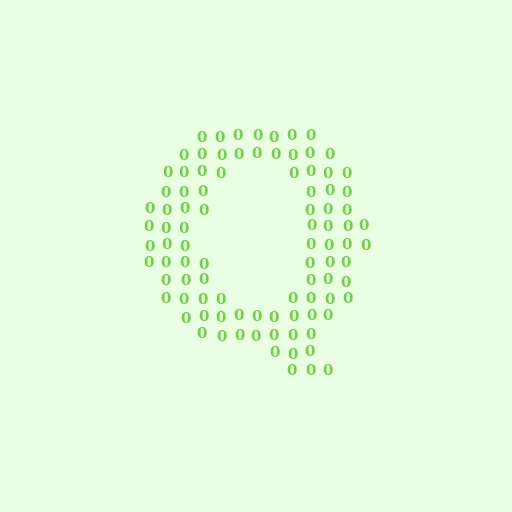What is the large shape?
The large shape is the letter Q.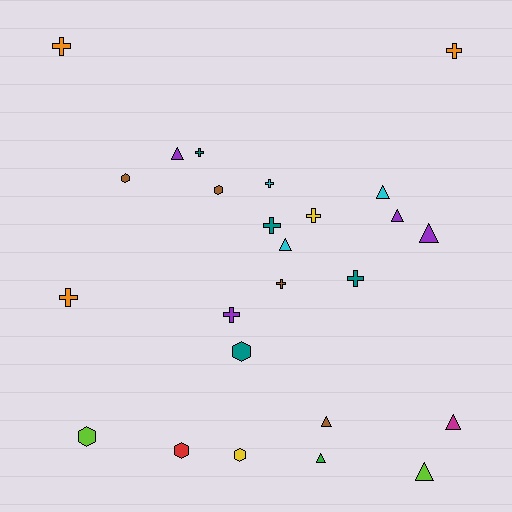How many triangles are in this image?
There are 9 triangles.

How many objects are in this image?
There are 25 objects.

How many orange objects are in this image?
There are 3 orange objects.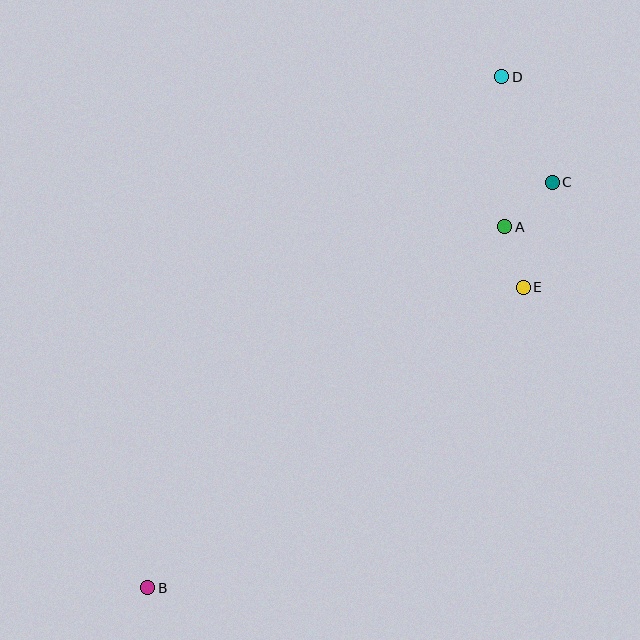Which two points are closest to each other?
Points A and E are closest to each other.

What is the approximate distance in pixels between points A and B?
The distance between A and B is approximately 508 pixels.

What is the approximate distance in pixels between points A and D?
The distance between A and D is approximately 150 pixels.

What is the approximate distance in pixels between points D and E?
The distance between D and E is approximately 212 pixels.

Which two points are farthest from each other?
Points B and D are farthest from each other.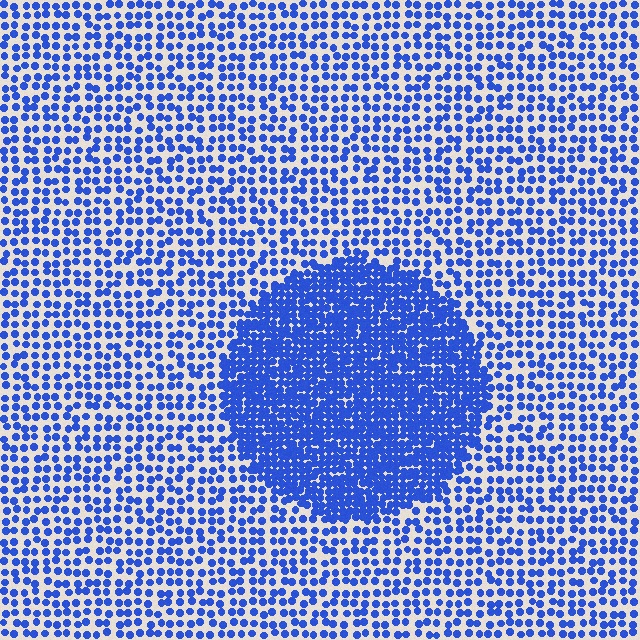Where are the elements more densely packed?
The elements are more densely packed inside the circle boundary.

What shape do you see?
I see a circle.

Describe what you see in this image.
The image contains small blue elements arranged at two different densities. A circle-shaped region is visible where the elements are more densely packed than the surrounding area.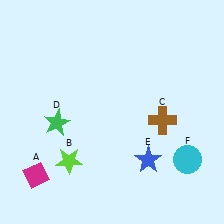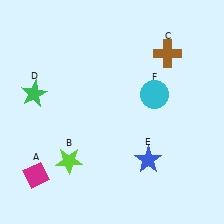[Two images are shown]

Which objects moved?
The objects that moved are: the brown cross (C), the green star (D), the cyan circle (F).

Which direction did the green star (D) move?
The green star (D) moved up.